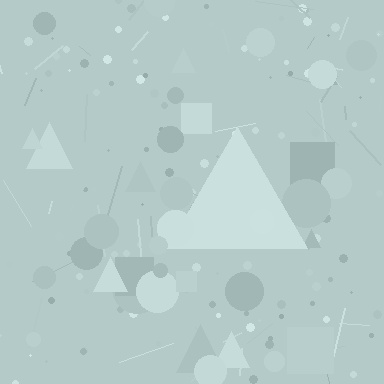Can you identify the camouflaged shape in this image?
The camouflaged shape is a triangle.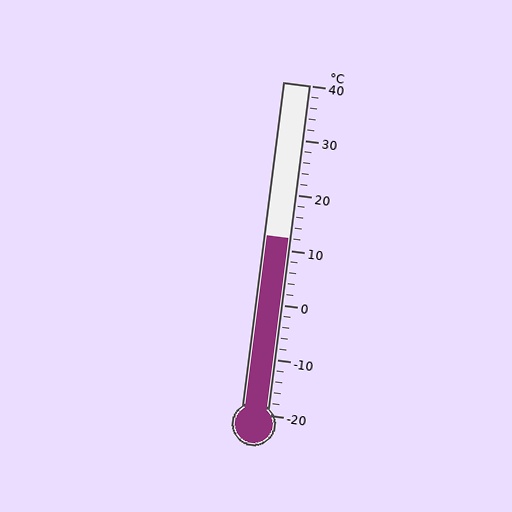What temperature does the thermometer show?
The thermometer shows approximately 12°C.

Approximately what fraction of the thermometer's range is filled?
The thermometer is filled to approximately 55% of its range.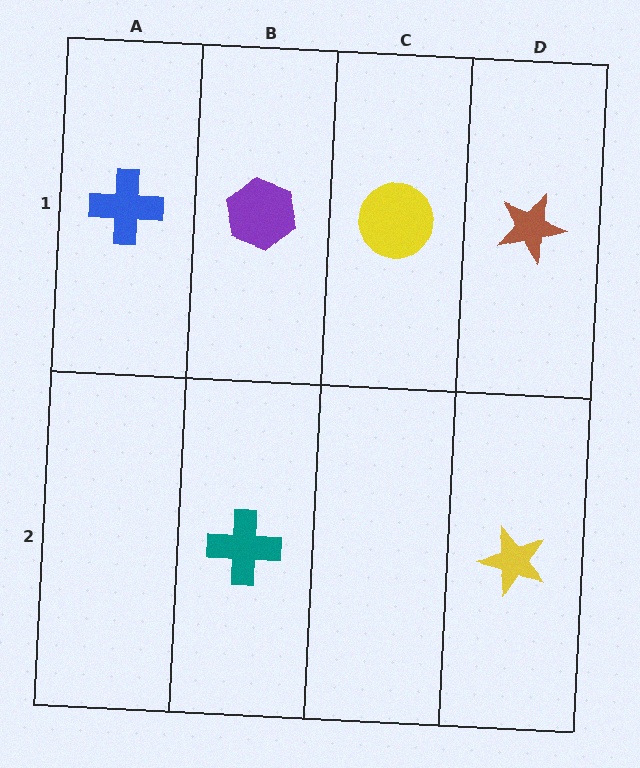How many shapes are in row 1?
4 shapes.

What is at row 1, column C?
A yellow circle.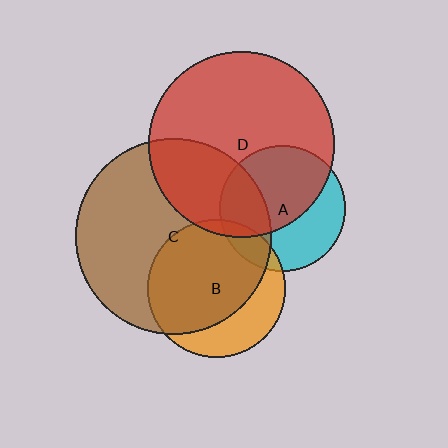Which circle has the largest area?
Circle C (brown).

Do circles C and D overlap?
Yes.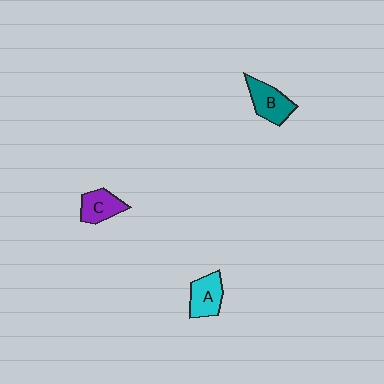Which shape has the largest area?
Shape B (teal).